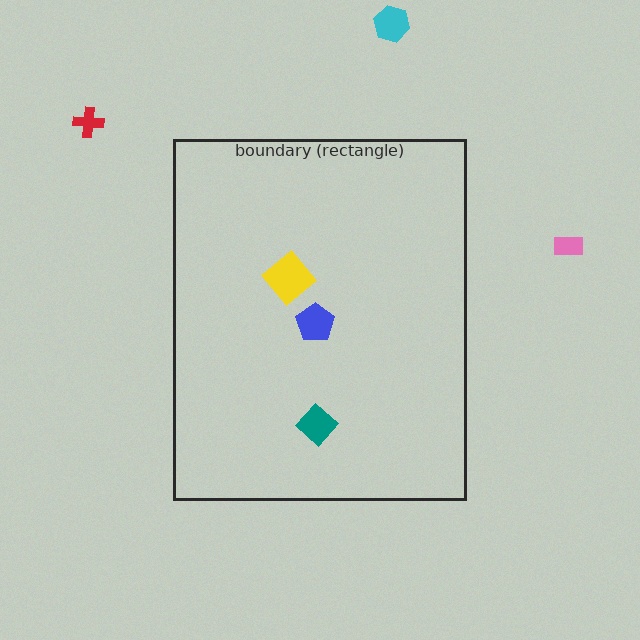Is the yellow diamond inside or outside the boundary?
Inside.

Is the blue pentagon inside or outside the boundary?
Inside.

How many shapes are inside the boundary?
3 inside, 3 outside.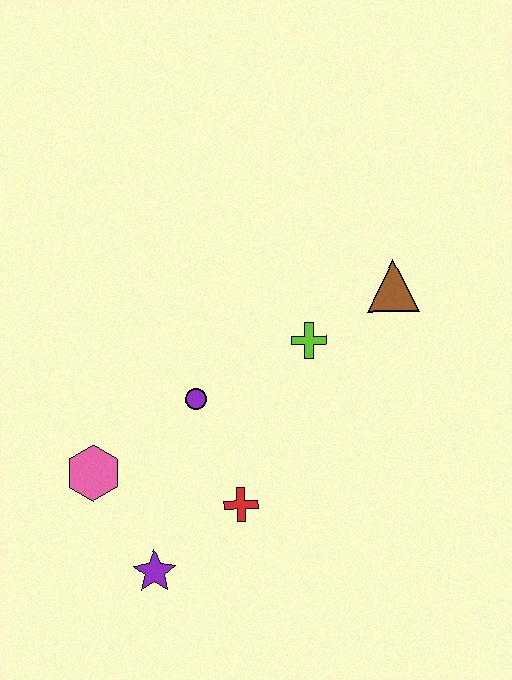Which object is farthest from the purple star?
The brown triangle is farthest from the purple star.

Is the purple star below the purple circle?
Yes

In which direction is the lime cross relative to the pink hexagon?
The lime cross is to the right of the pink hexagon.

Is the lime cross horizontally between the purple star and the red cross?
No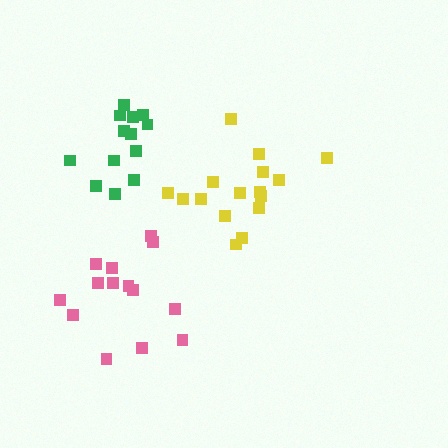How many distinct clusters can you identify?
There are 3 distinct clusters.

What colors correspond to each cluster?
The clusters are colored: pink, green, yellow.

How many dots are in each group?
Group 1: 14 dots, Group 2: 13 dots, Group 3: 16 dots (43 total).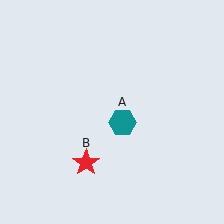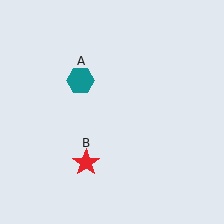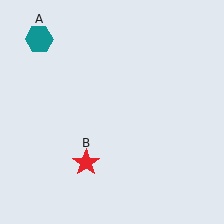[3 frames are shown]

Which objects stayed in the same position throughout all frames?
Red star (object B) remained stationary.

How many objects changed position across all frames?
1 object changed position: teal hexagon (object A).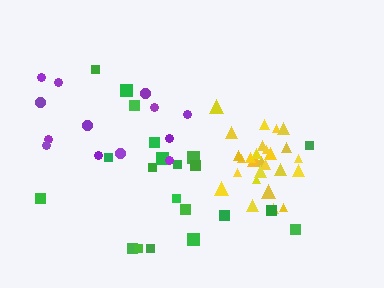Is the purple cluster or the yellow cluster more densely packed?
Yellow.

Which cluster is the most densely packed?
Yellow.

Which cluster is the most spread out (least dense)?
Green.